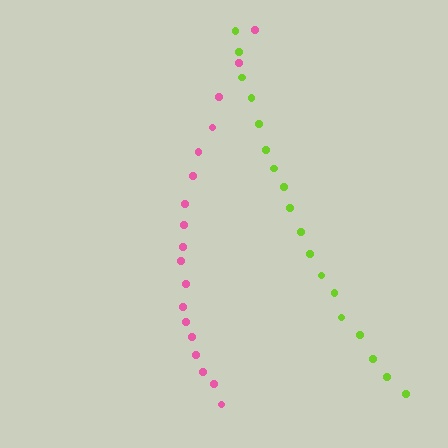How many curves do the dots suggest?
There are 2 distinct paths.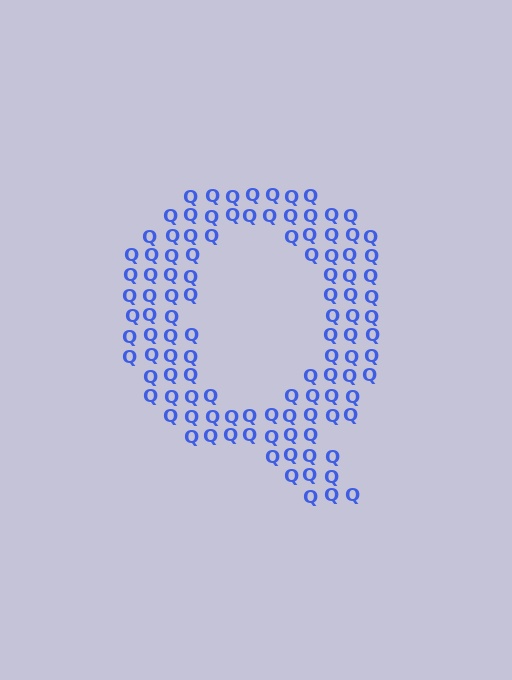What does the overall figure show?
The overall figure shows the letter Q.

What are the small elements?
The small elements are letter Q's.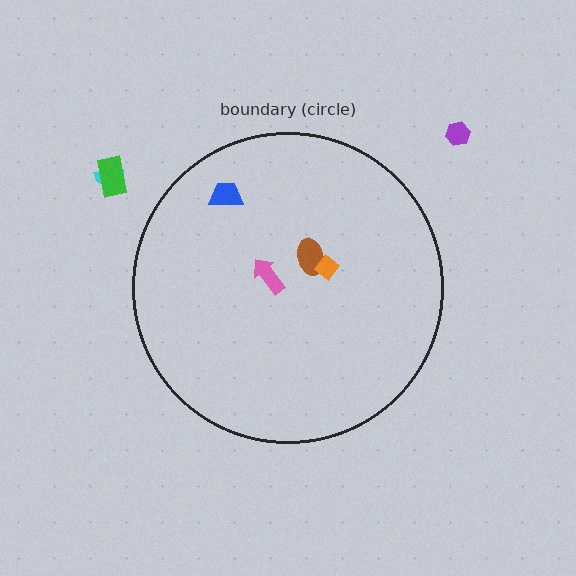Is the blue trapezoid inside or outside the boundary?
Inside.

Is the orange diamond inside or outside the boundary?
Inside.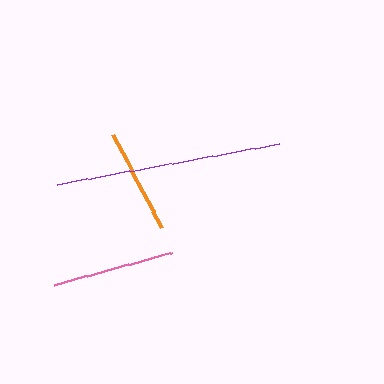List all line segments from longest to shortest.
From longest to shortest: purple, pink, orange.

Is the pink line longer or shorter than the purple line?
The purple line is longer than the pink line.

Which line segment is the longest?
The purple line is the longest at approximately 225 pixels.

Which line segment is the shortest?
The orange line is the shortest at approximately 105 pixels.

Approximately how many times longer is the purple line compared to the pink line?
The purple line is approximately 1.8 times the length of the pink line.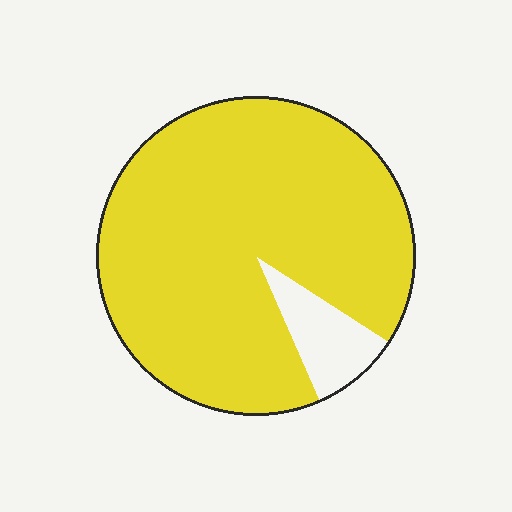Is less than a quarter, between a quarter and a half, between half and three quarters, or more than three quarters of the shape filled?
More than three quarters.